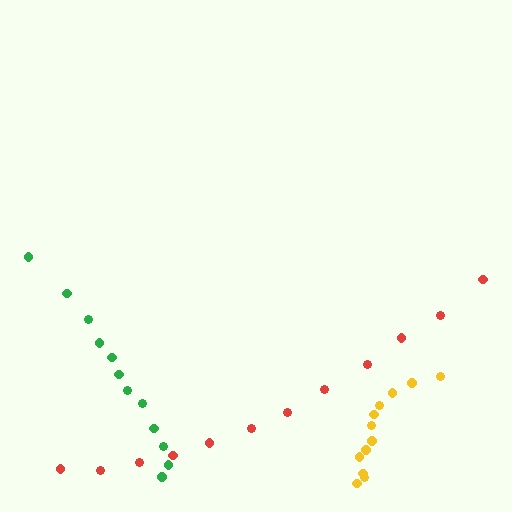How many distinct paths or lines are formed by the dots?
There are 3 distinct paths.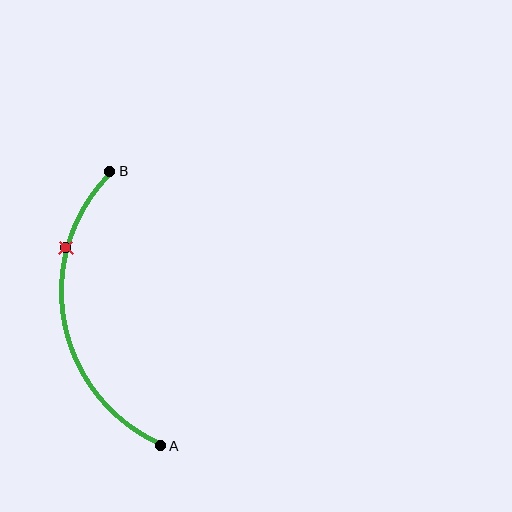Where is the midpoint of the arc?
The arc midpoint is the point on the curve farthest from the straight line joining A and B. It sits to the left of that line.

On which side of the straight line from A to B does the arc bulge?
The arc bulges to the left of the straight line connecting A and B.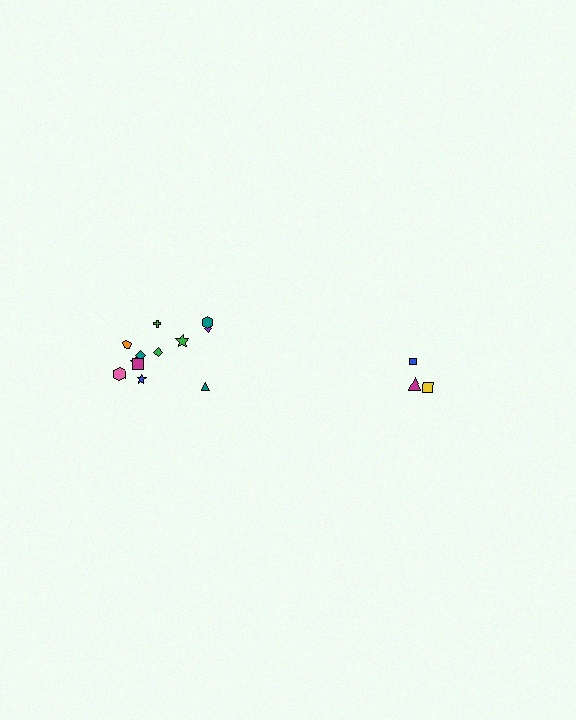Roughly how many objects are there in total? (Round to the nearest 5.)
Roughly 15 objects in total.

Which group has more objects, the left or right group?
The left group.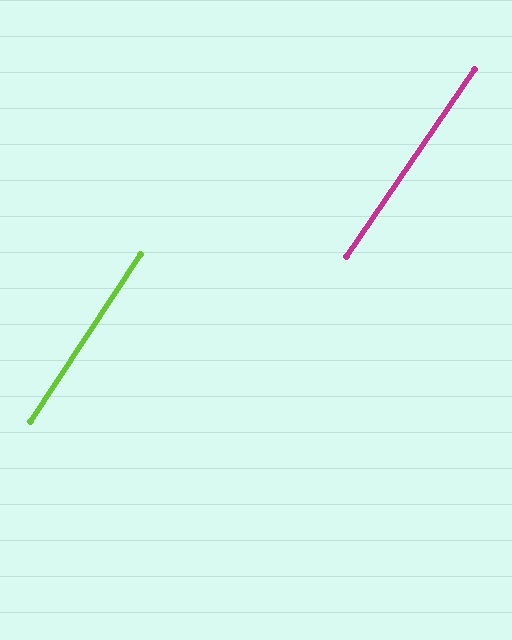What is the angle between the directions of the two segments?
Approximately 1 degree.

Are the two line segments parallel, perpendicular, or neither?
Parallel — their directions differ by only 0.9°.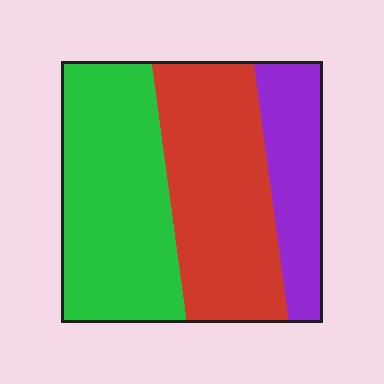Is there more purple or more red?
Red.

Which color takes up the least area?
Purple, at roughly 20%.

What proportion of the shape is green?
Green covers around 40% of the shape.